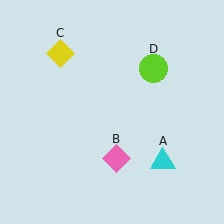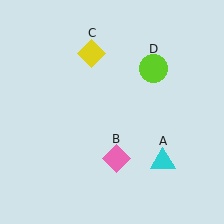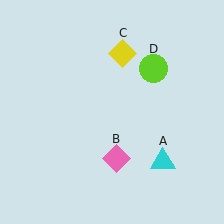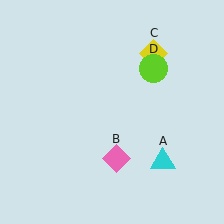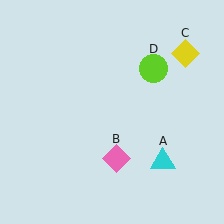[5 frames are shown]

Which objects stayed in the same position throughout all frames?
Cyan triangle (object A) and pink diamond (object B) and lime circle (object D) remained stationary.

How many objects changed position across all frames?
1 object changed position: yellow diamond (object C).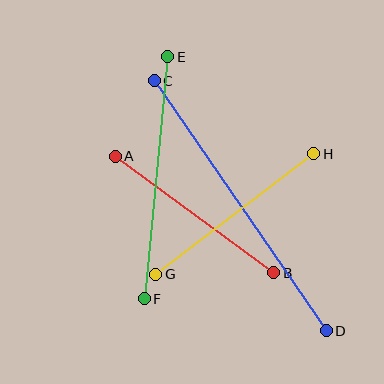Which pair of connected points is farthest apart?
Points C and D are farthest apart.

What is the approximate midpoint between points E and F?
The midpoint is at approximately (156, 178) pixels.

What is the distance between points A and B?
The distance is approximately 197 pixels.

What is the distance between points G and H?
The distance is approximately 199 pixels.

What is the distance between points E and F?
The distance is approximately 244 pixels.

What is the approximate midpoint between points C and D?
The midpoint is at approximately (240, 206) pixels.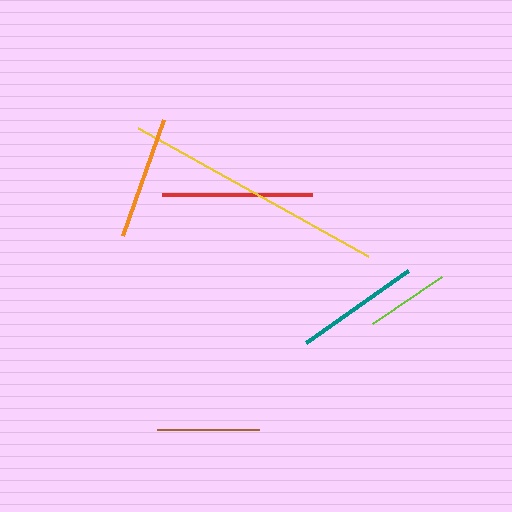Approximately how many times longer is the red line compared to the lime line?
The red line is approximately 1.8 times the length of the lime line.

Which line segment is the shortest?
The lime line is the shortest at approximately 84 pixels.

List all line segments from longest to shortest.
From longest to shortest: yellow, red, teal, orange, brown, lime.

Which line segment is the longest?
The yellow line is the longest at approximately 263 pixels.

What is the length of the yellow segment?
The yellow segment is approximately 263 pixels long.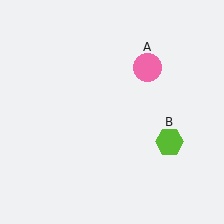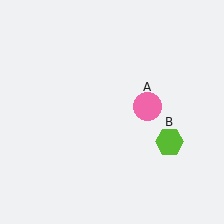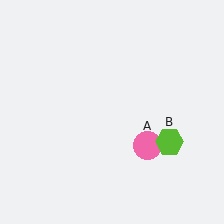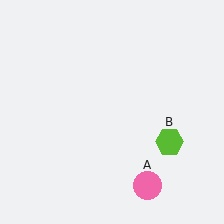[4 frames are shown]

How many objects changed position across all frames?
1 object changed position: pink circle (object A).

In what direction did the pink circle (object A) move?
The pink circle (object A) moved down.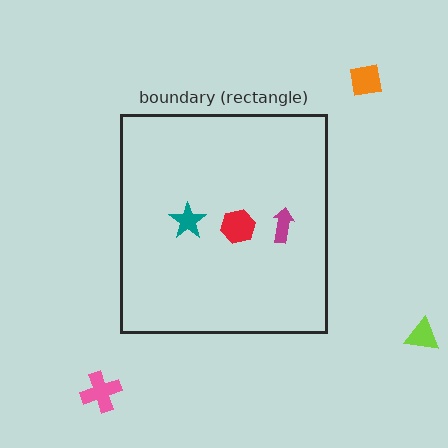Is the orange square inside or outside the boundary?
Outside.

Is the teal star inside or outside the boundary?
Inside.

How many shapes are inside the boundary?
3 inside, 3 outside.